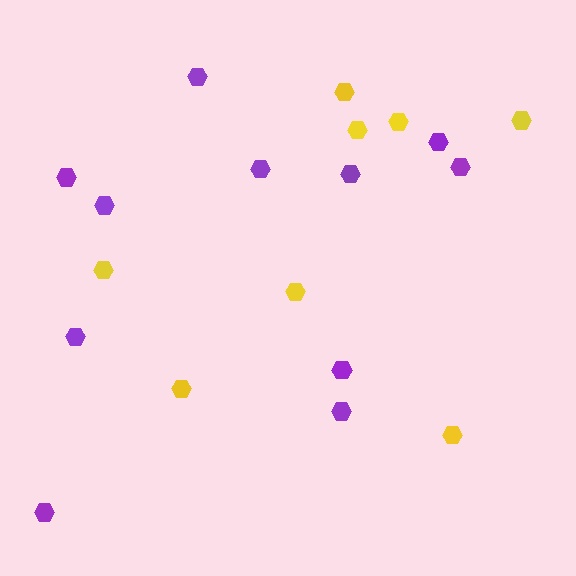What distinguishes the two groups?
There are 2 groups: one group of purple hexagons (11) and one group of yellow hexagons (8).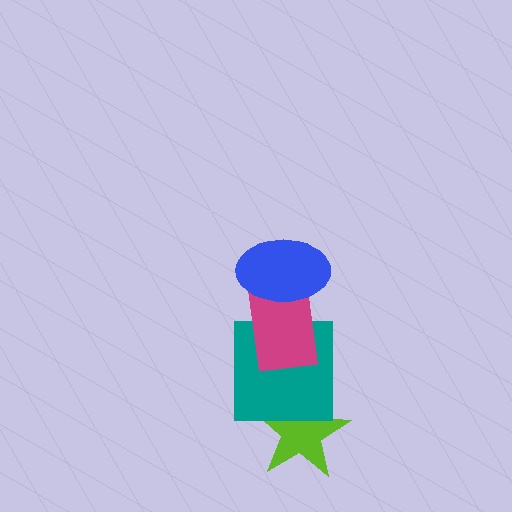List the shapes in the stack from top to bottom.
From top to bottom: the blue ellipse, the magenta rectangle, the teal square, the lime star.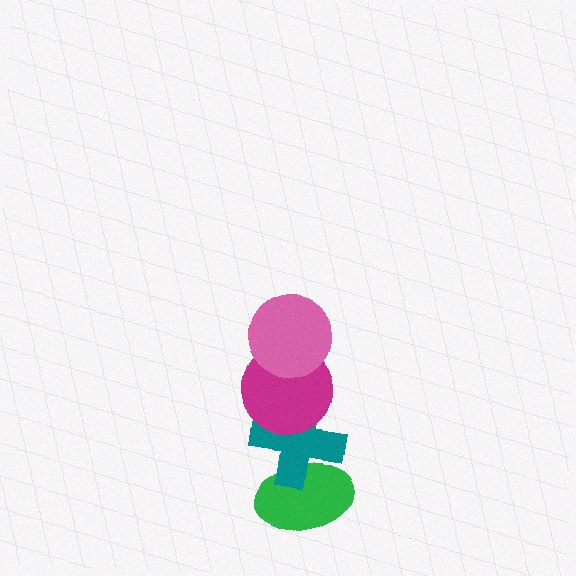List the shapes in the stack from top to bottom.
From top to bottom: the pink circle, the magenta circle, the teal cross, the green ellipse.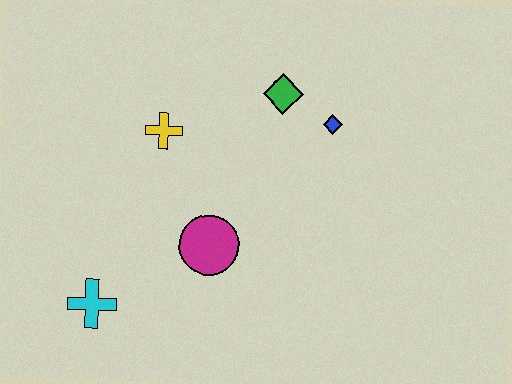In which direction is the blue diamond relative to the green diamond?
The blue diamond is to the right of the green diamond.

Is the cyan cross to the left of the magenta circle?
Yes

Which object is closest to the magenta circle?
The yellow cross is closest to the magenta circle.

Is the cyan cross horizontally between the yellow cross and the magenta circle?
No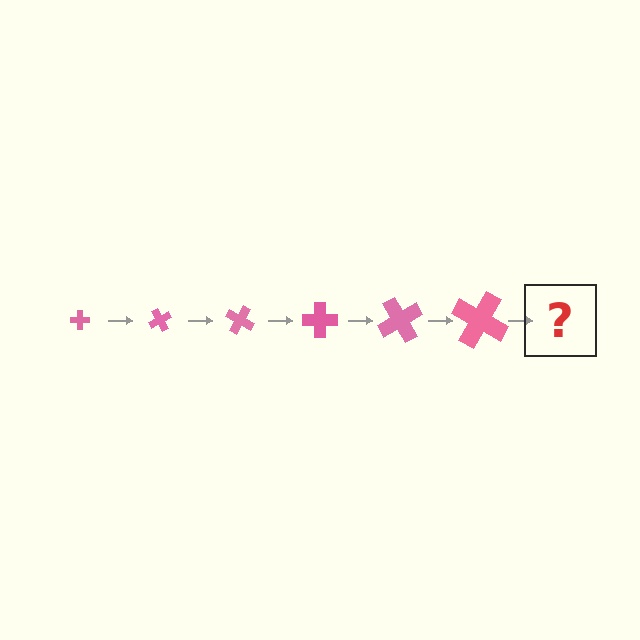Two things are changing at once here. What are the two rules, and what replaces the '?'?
The two rules are that the cross grows larger each step and it rotates 60 degrees each step. The '?' should be a cross, larger than the previous one and rotated 360 degrees from the start.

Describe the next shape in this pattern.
It should be a cross, larger than the previous one and rotated 360 degrees from the start.